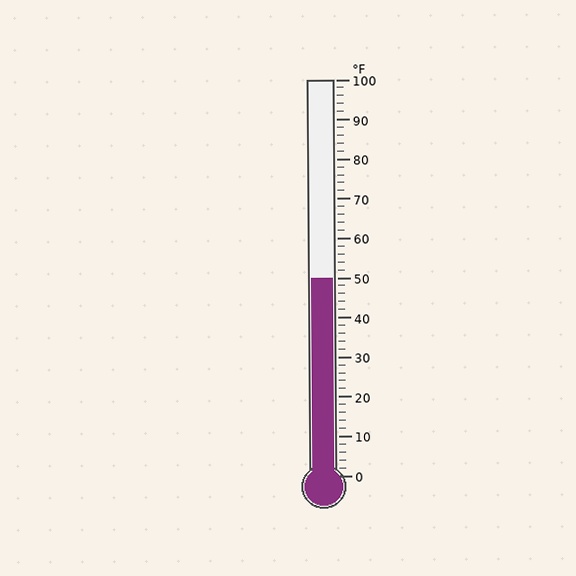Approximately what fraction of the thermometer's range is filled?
The thermometer is filled to approximately 50% of its range.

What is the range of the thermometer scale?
The thermometer scale ranges from 0°F to 100°F.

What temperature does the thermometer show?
The thermometer shows approximately 50°F.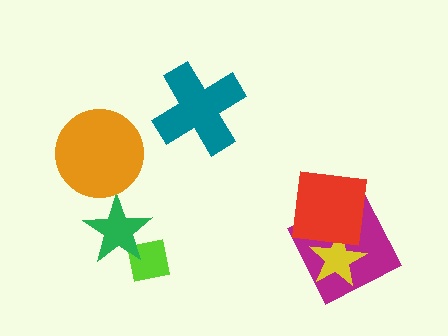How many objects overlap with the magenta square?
2 objects overlap with the magenta square.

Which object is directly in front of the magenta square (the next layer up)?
The yellow star is directly in front of the magenta square.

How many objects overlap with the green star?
1 object overlaps with the green star.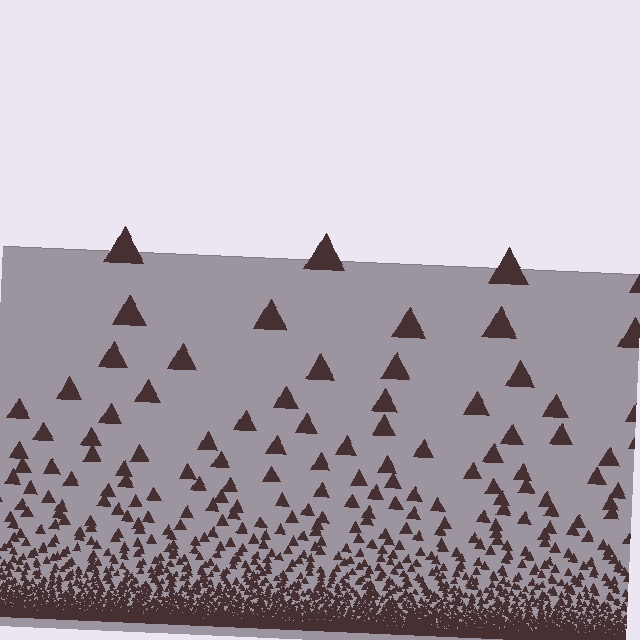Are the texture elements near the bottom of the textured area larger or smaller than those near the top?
Smaller. The gradient is inverted — elements near the bottom are smaller and denser.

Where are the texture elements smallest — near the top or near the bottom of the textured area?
Near the bottom.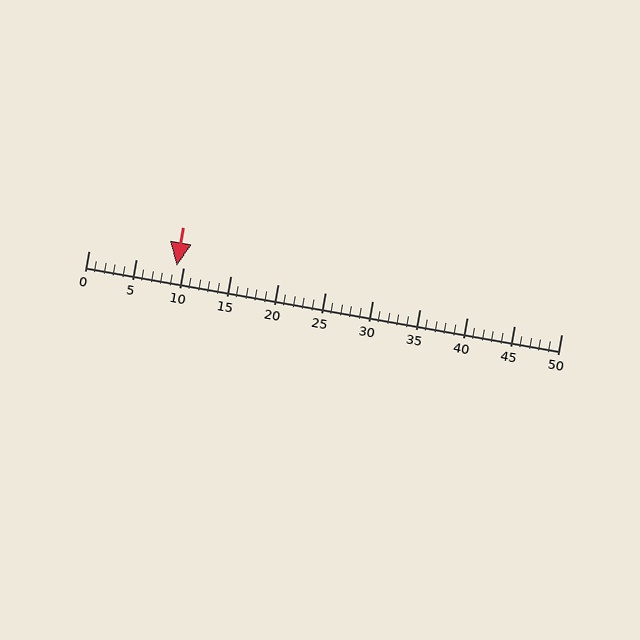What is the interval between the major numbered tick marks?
The major tick marks are spaced 5 units apart.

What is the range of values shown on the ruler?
The ruler shows values from 0 to 50.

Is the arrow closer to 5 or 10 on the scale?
The arrow is closer to 10.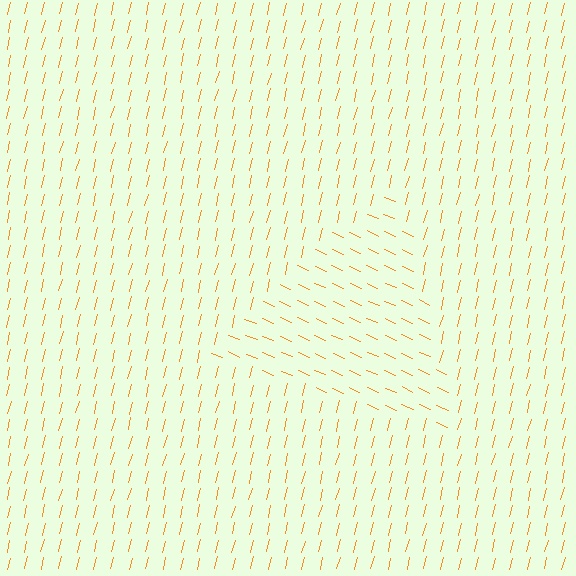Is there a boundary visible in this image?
Yes, there is a texture boundary formed by a change in line orientation.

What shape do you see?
I see a triangle.